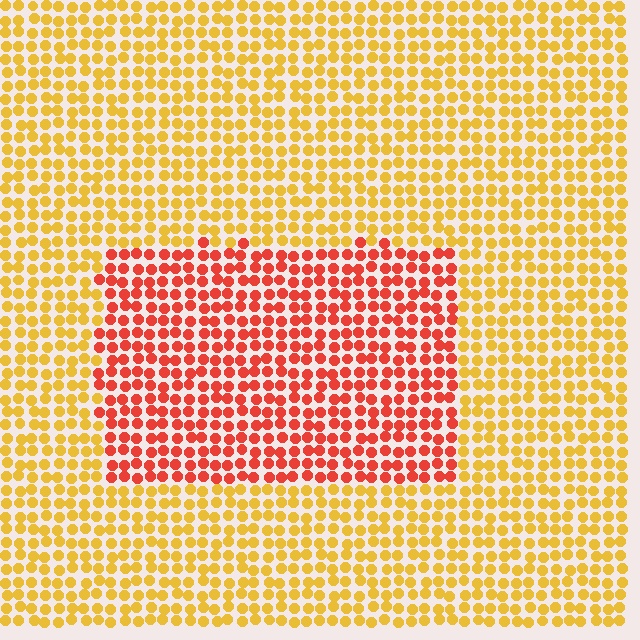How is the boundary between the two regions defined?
The boundary is defined purely by a slight shift in hue (about 42 degrees). Spacing, size, and orientation are identical on both sides.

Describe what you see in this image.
The image is filled with small yellow elements in a uniform arrangement. A rectangle-shaped region is visible where the elements are tinted to a slightly different hue, forming a subtle color boundary.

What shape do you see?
I see a rectangle.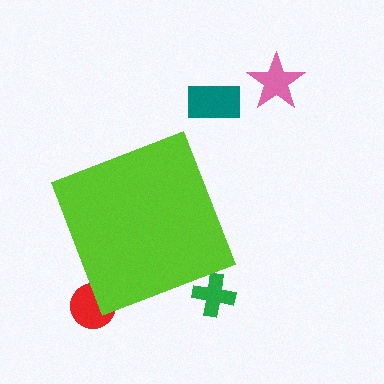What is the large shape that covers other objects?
A lime diamond.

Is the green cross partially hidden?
Yes, the green cross is partially hidden behind the lime diamond.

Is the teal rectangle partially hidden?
No, the teal rectangle is fully visible.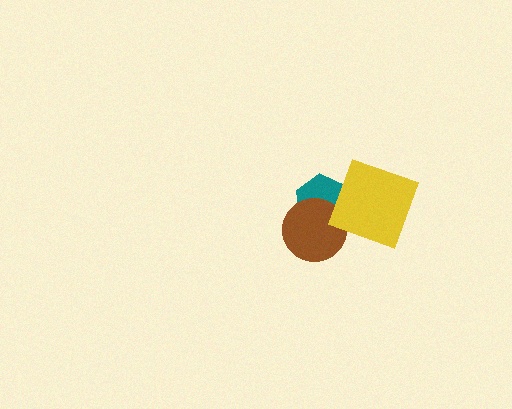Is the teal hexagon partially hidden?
Yes, it is partially covered by another shape.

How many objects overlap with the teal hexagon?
2 objects overlap with the teal hexagon.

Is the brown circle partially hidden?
Yes, it is partially covered by another shape.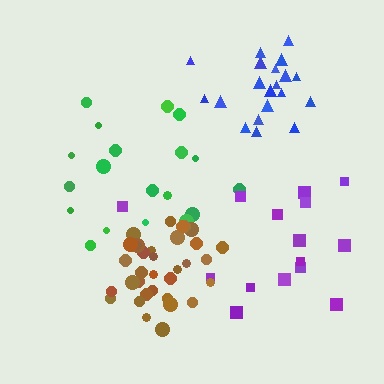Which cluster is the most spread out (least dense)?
Green.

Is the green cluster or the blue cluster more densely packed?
Blue.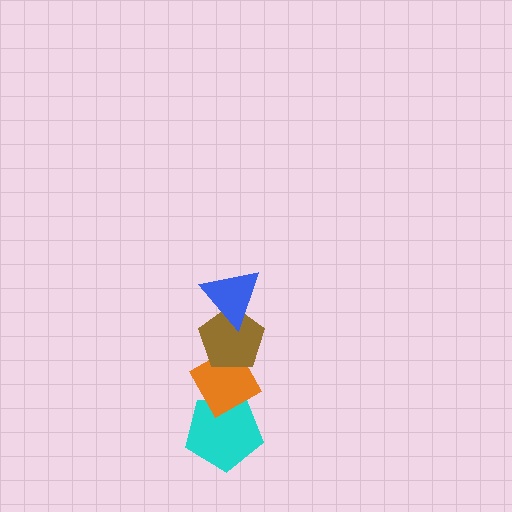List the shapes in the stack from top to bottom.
From top to bottom: the blue triangle, the brown pentagon, the orange diamond, the cyan pentagon.